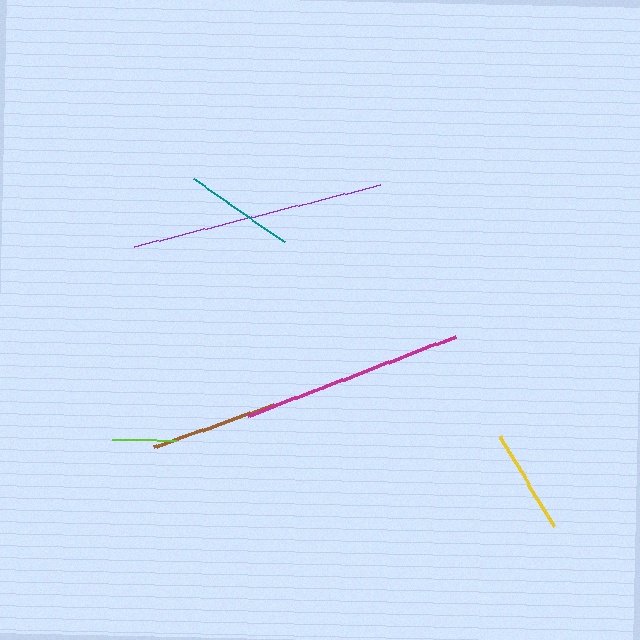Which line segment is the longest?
The purple line is the longest at approximately 254 pixels.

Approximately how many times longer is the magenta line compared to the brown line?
The magenta line is approximately 1.7 times the length of the brown line.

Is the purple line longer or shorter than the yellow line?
The purple line is longer than the yellow line.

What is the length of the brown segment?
The brown segment is approximately 127 pixels long.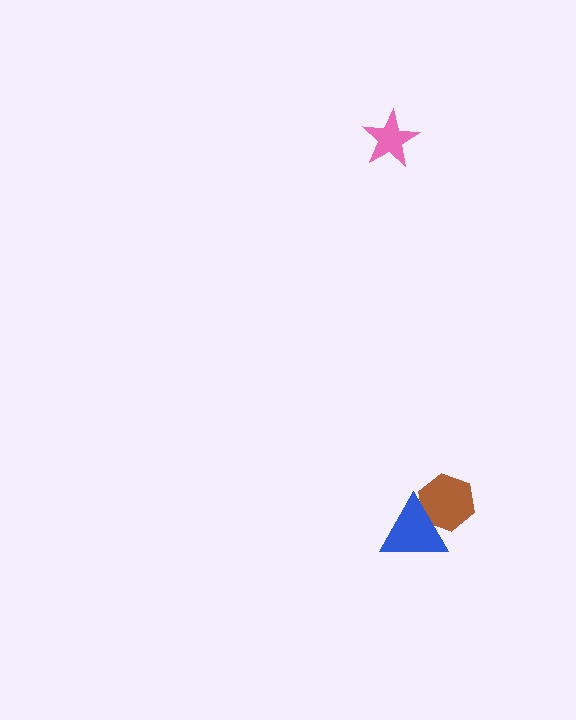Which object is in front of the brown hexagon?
The blue triangle is in front of the brown hexagon.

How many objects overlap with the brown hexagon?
1 object overlaps with the brown hexagon.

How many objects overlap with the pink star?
0 objects overlap with the pink star.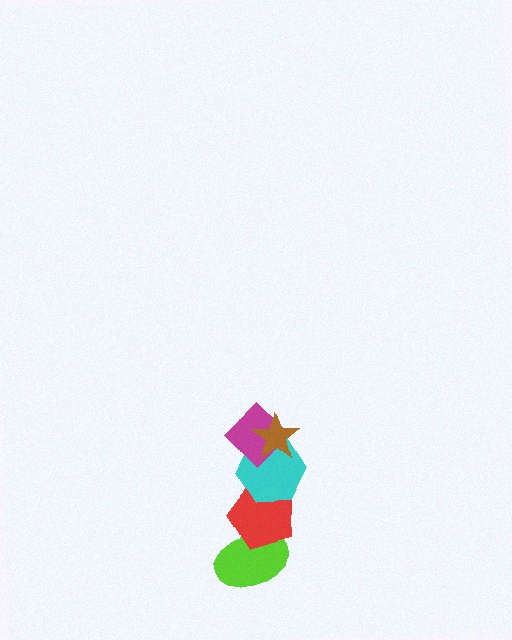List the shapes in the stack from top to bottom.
From top to bottom: the brown star, the magenta diamond, the cyan hexagon, the red pentagon, the lime ellipse.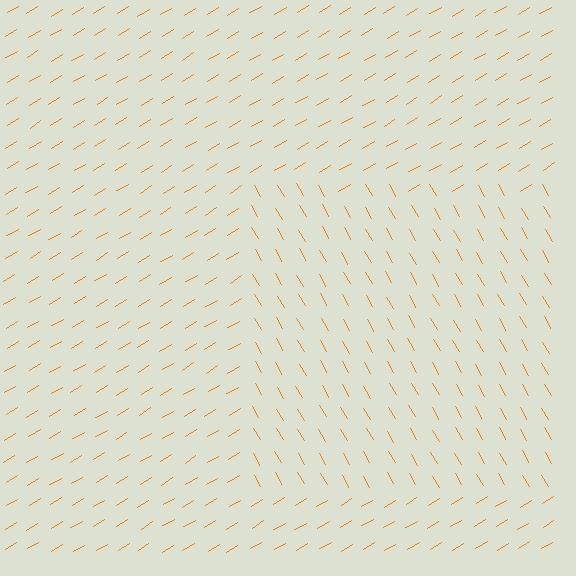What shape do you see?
I see a rectangle.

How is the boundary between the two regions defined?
The boundary is defined purely by a change in line orientation (approximately 89 degrees difference). All lines are the same color and thickness.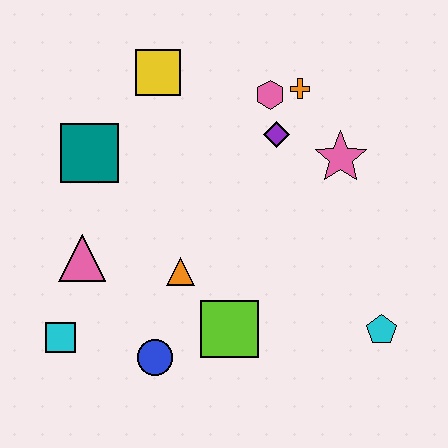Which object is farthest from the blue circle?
The orange cross is farthest from the blue circle.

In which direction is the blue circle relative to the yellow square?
The blue circle is below the yellow square.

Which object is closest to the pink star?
The purple diamond is closest to the pink star.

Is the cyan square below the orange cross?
Yes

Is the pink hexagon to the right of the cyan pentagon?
No